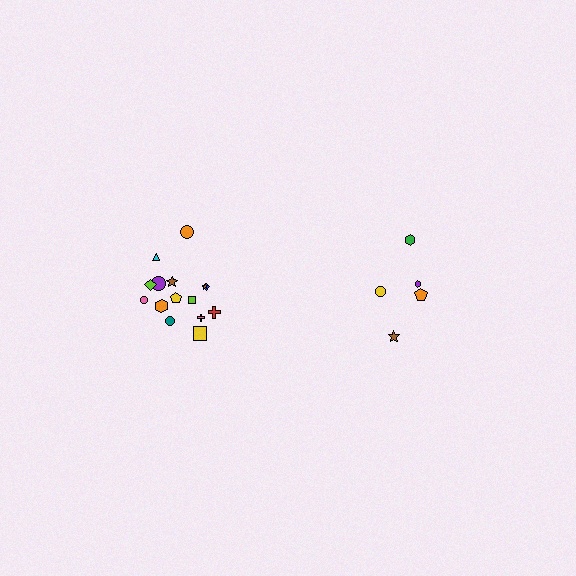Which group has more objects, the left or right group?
The left group.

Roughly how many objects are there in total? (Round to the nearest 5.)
Roughly 20 objects in total.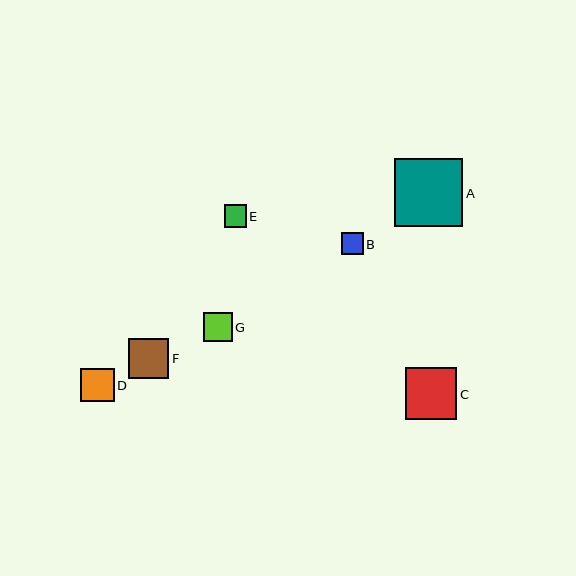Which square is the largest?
Square A is the largest with a size of approximately 68 pixels.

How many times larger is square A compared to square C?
Square A is approximately 1.3 times the size of square C.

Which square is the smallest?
Square B is the smallest with a size of approximately 22 pixels.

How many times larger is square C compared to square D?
Square C is approximately 1.6 times the size of square D.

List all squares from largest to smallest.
From largest to smallest: A, C, F, D, G, E, B.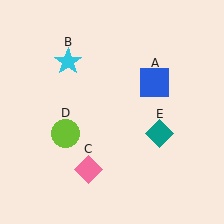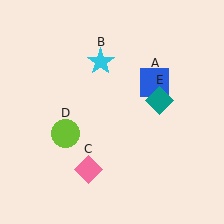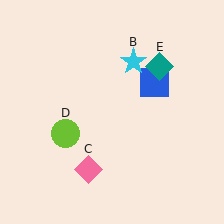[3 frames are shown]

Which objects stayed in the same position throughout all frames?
Blue square (object A) and pink diamond (object C) and lime circle (object D) remained stationary.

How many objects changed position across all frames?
2 objects changed position: cyan star (object B), teal diamond (object E).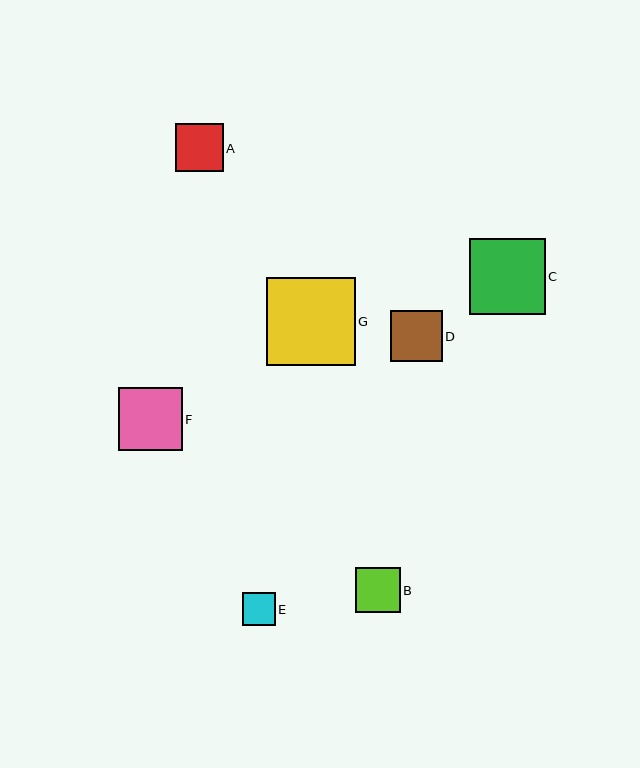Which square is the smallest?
Square E is the smallest with a size of approximately 33 pixels.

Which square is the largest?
Square G is the largest with a size of approximately 88 pixels.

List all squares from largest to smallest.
From largest to smallest: G, C, F, D, A, B, E.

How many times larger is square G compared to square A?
Square G is approximately 1.9 times the size of square A.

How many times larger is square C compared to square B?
Square C is approximately 1.7 times the size of square B.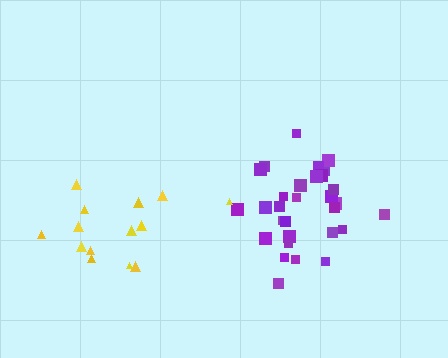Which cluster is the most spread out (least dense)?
Yellow.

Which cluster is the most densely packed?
Purple.